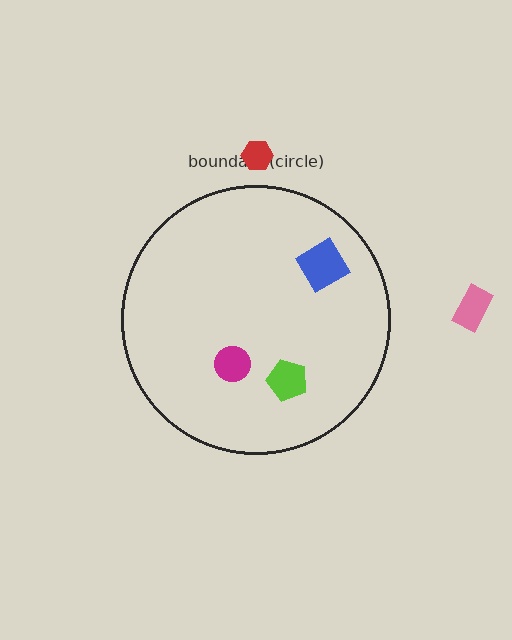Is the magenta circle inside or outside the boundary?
Inside.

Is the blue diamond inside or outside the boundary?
Inside.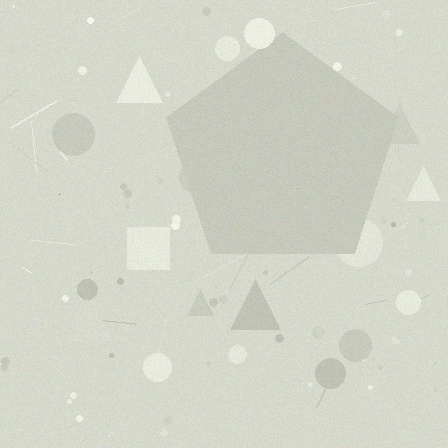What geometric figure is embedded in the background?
A pentagon is embedded in the background.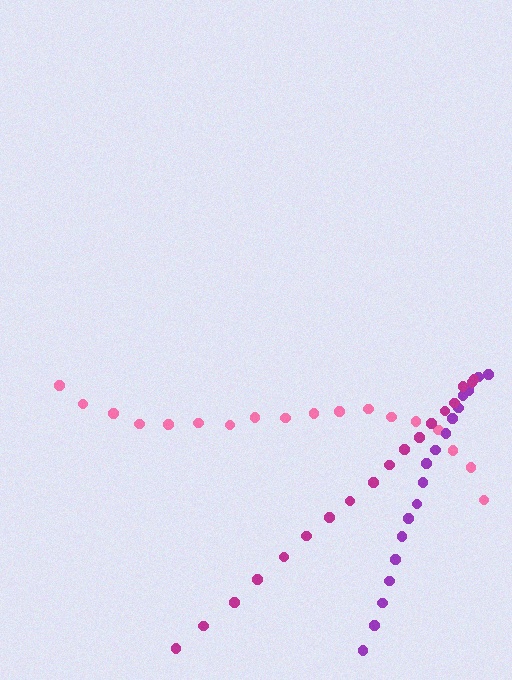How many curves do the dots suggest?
There are 3 distinct paths.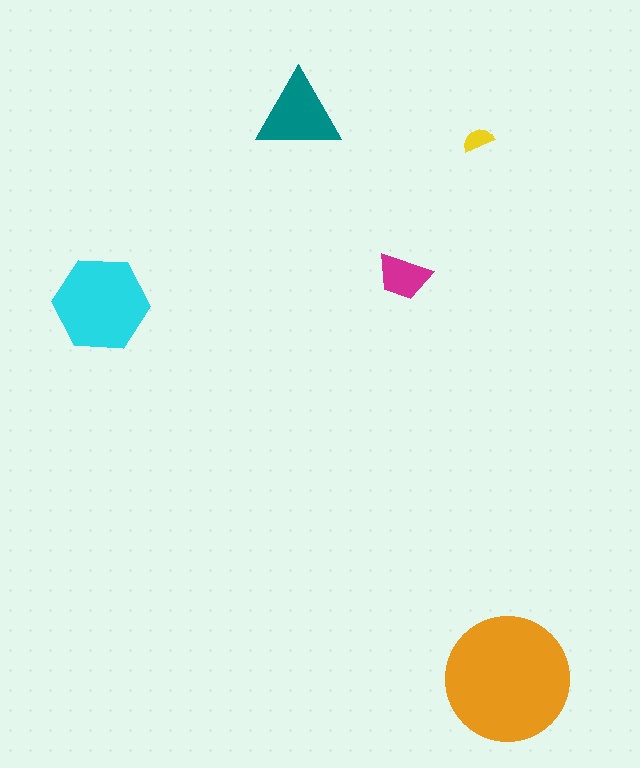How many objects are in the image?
There are 5 objects in the image.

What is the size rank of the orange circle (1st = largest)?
1st.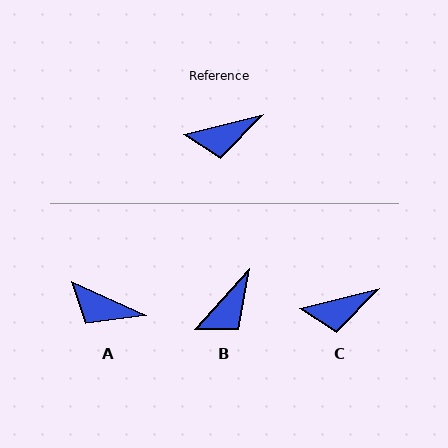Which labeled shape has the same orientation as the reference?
C.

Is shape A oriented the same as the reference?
No, it is off by about 38 degrees.